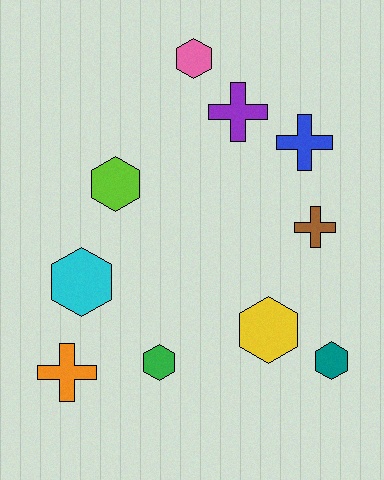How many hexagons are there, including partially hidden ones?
There are 6 hexagons.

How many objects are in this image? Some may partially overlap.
There are 10 objects.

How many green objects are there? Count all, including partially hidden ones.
There is 1 green object.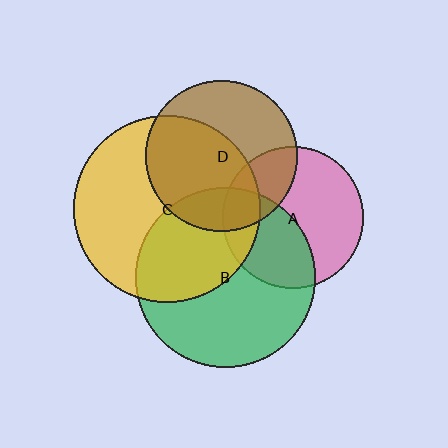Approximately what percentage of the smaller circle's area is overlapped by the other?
Approximately 40%.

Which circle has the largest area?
Circle C (yellow).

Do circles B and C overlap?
Yes.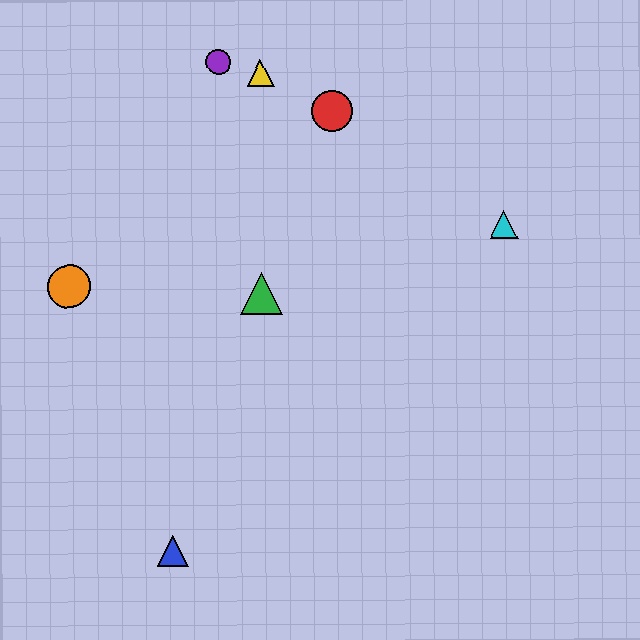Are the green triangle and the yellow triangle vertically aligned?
Yes, both are at x≈261.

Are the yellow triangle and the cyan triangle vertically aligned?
No, the yellow triangle is at x≈260 and the cyan triangle is at x≈504.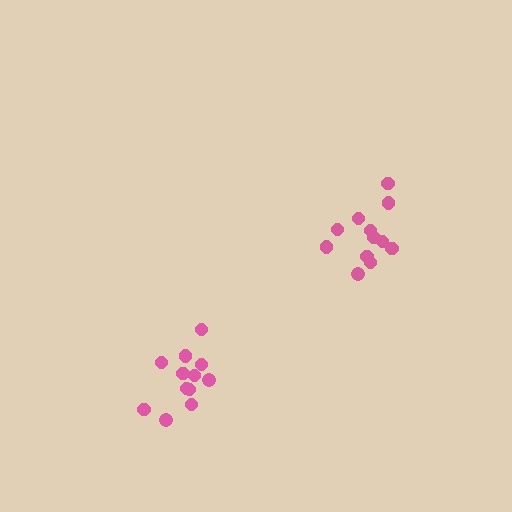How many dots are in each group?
Group 1: 12 dots, Group 2: 12 dots (24 total).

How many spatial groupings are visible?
There are 2 spatial groupings.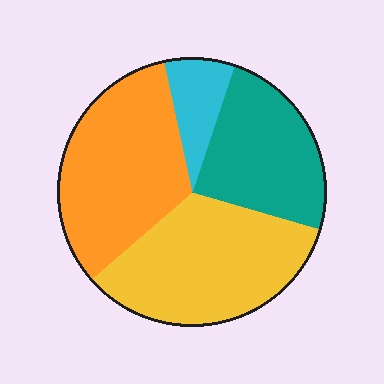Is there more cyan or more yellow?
Yellow.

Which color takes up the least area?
Cyan, at roughly 10%.